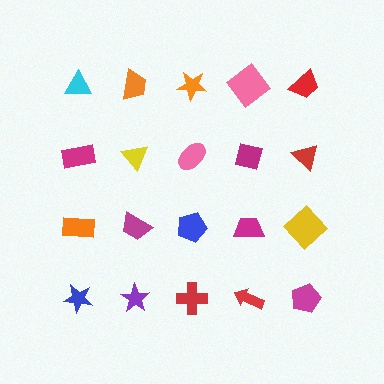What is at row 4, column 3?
A red cross.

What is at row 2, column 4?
A magenta square.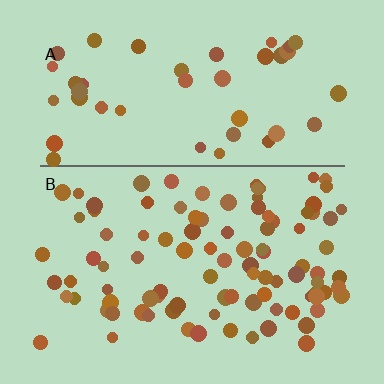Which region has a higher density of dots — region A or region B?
B (the bottom).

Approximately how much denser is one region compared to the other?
Approximately 2.1× — region B over region A.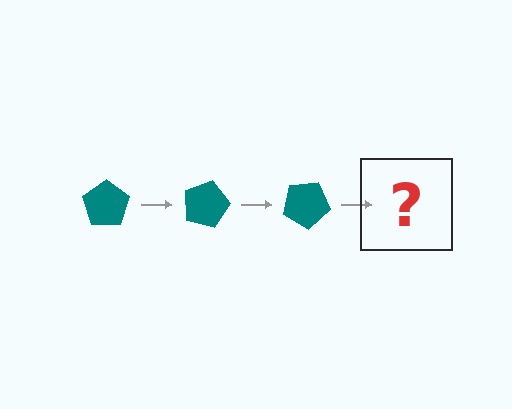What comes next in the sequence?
The next element should be a teal pentagon rotated 45 degrees.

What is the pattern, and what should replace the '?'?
The pattern is that the pentagon rotates 15 degrees each step. The '?' should be a teal pentagon rotated 45 degrees.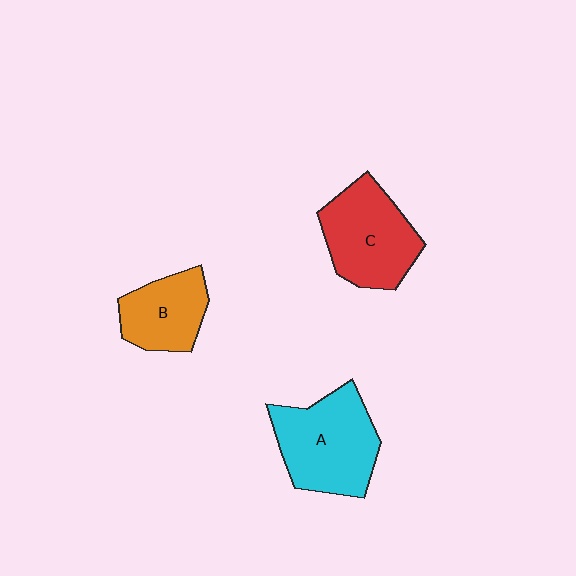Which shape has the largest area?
Shape A (cyan).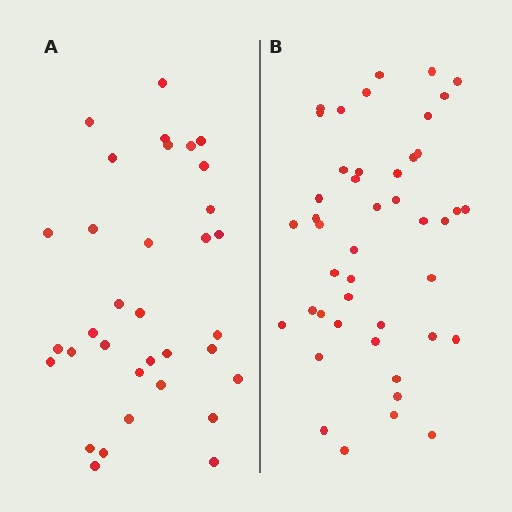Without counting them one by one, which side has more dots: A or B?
Region B (the right region) has more dots.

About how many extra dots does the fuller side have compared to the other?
Region B has roughly 12 or so more dots than region A.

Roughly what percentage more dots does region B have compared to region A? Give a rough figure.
About 30% more.